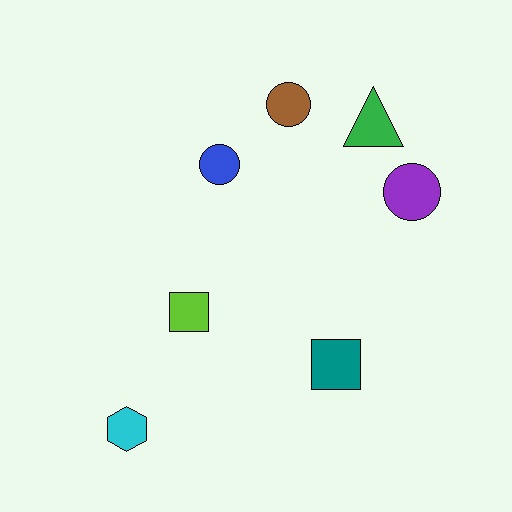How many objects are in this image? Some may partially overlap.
There are 7 objects.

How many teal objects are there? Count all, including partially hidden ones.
There is 1 teal object.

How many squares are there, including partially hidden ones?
There are 2 squares.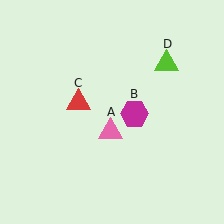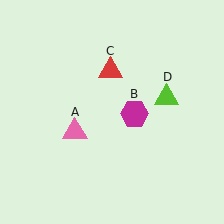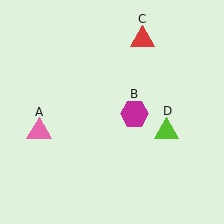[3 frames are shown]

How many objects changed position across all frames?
3 objects changed position: pink triangle (object A), red triangle (object C), lime triangle (object D).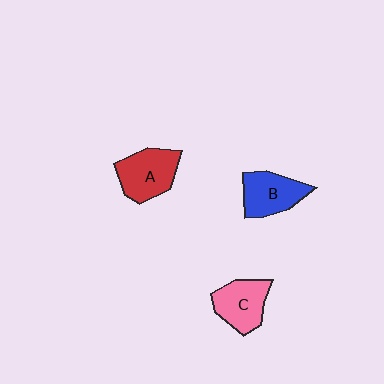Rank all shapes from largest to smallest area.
From largest to smallest: A (red), B (blue), C (pink).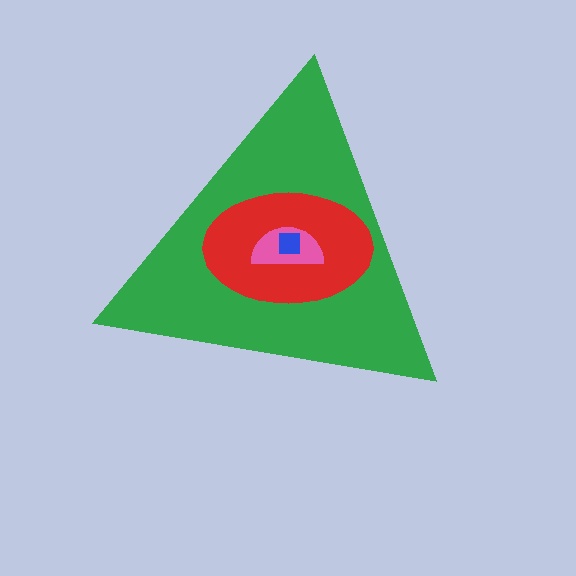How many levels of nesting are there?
4.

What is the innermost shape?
The blue square.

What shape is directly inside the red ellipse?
The pink semicircle.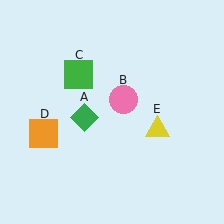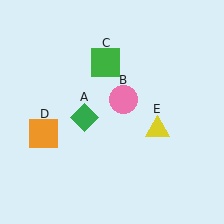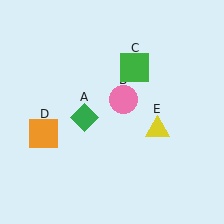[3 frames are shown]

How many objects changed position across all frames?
1 object changed position: green square (object C).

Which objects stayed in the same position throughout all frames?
Green diamond (object A) and pink circle (object B) and orange square (object D) and yellow triangle (object E) remained stationary.